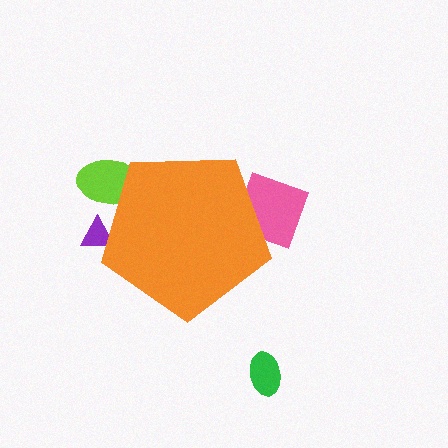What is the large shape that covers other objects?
An orange pentagon.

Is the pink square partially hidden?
Yes, the pink square is partially hidden behind the orange pentagon.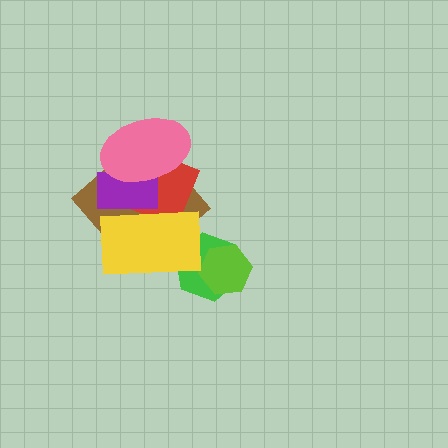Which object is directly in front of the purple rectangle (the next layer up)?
The pink ellipse is directly in front of the purple rectangle.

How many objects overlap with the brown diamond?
4 objects overlap with the brown diamond.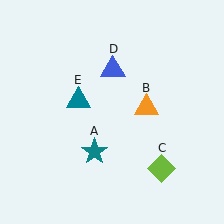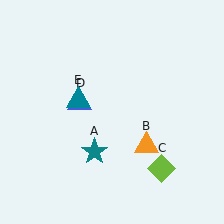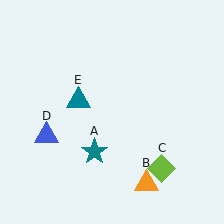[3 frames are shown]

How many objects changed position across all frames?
2 objects changed position: orange triangle (object B), blue triangle (object D).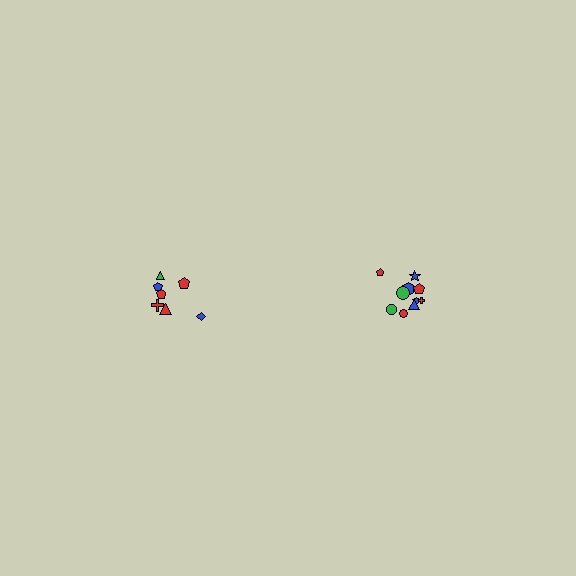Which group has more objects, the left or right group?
The right group.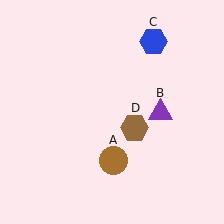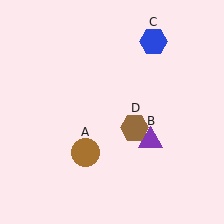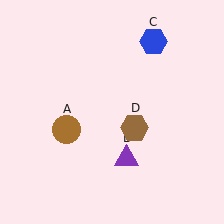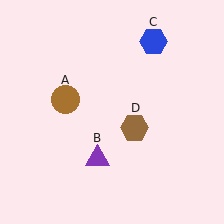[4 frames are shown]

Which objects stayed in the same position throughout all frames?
Blue hexagon (object C) and brown hexagon (object D) remained stationary.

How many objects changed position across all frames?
2 objects changed position: brown circle (object A), purple triangle (object B).